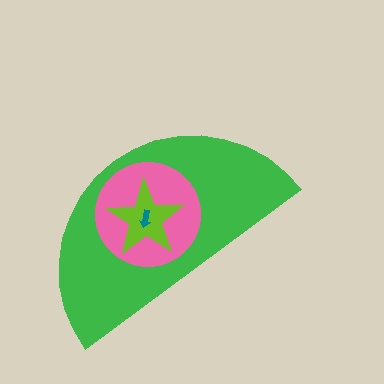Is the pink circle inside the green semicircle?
Yes.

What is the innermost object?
The teal arrow.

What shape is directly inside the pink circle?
The lime star.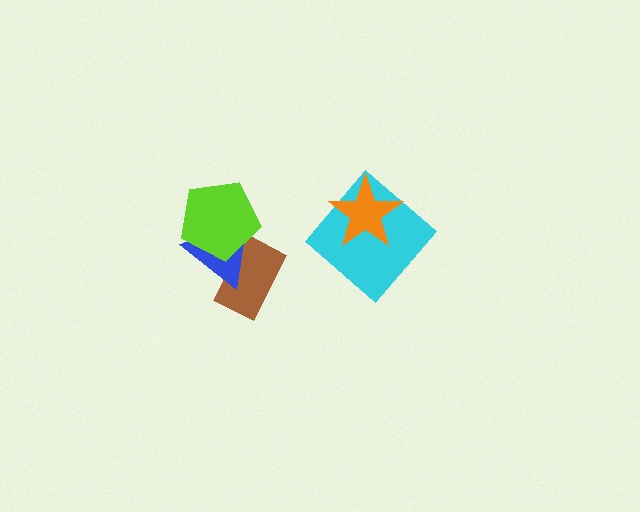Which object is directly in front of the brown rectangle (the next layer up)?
The blue triangle is directly in front of the brown rectangle.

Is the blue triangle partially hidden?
Yes, it is partially covered by another shape.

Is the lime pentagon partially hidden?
No, no other shape covers it.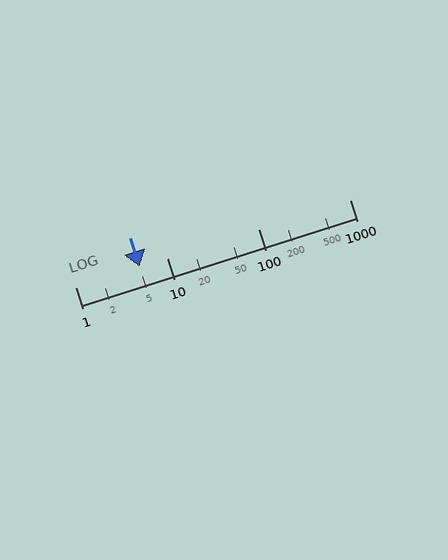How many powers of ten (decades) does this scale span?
The scale spans 3 decades, from 1 to 1000.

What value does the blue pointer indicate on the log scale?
The pointer indicates approximately 5.1.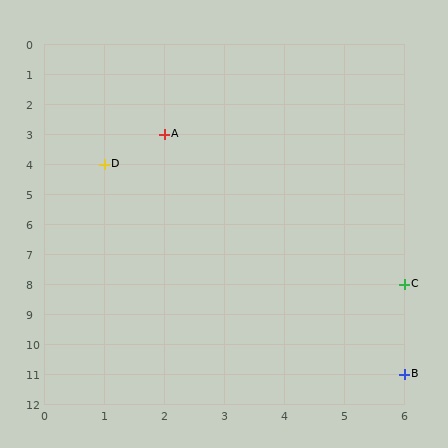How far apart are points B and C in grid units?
Points B and C are 3 rows apart.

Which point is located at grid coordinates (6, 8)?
Point C is at (6, 8).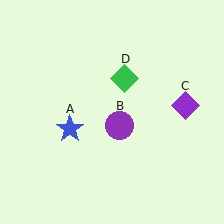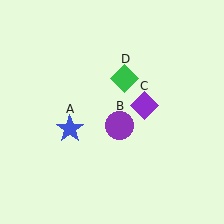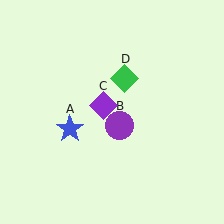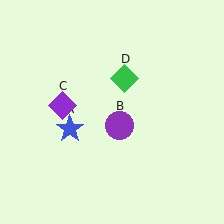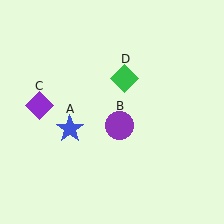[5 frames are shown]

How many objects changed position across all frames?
1 object changed position: purple diamond (object C).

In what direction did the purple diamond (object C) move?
The purple diamond (object C) moved left.